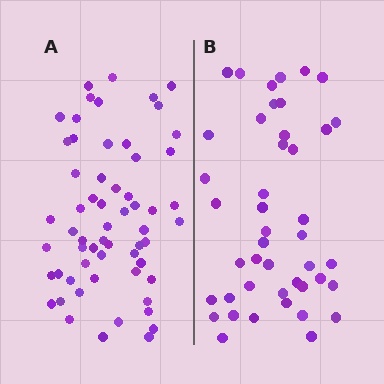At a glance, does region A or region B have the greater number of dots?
Region A (the left region) has more dots.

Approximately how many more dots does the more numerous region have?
Region A has approximately 15 more dots than region B.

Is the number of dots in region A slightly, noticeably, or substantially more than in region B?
Region A has noticeably more, but not dramatically so. The ratio is roughly 1.4 to 1.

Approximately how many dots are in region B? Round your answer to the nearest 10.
About 40 dots. (The exact count is 44, which rounds to 40.)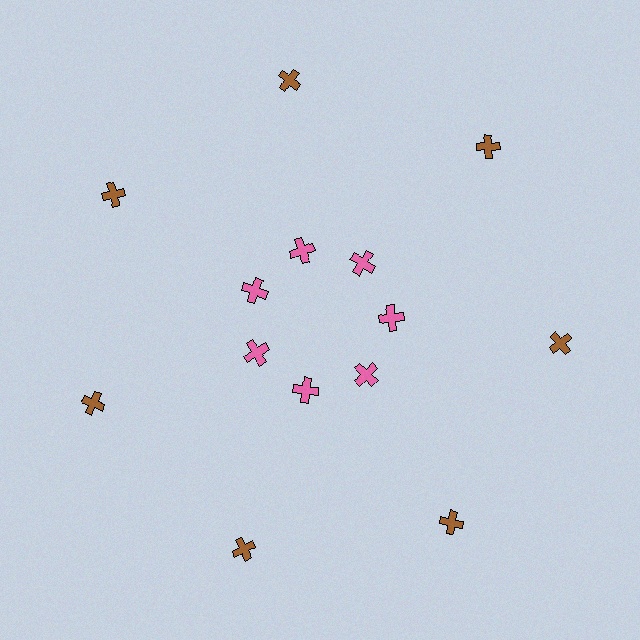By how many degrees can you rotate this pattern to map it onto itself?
The pattern maps onto itself every 51 degrees of rotation.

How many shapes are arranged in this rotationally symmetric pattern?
There are 14 shapes, arranged in 7 groups of 2.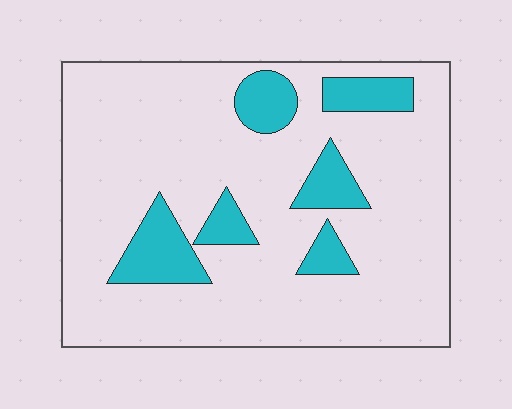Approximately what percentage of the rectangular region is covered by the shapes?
Approximately 15%.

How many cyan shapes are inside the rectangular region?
6.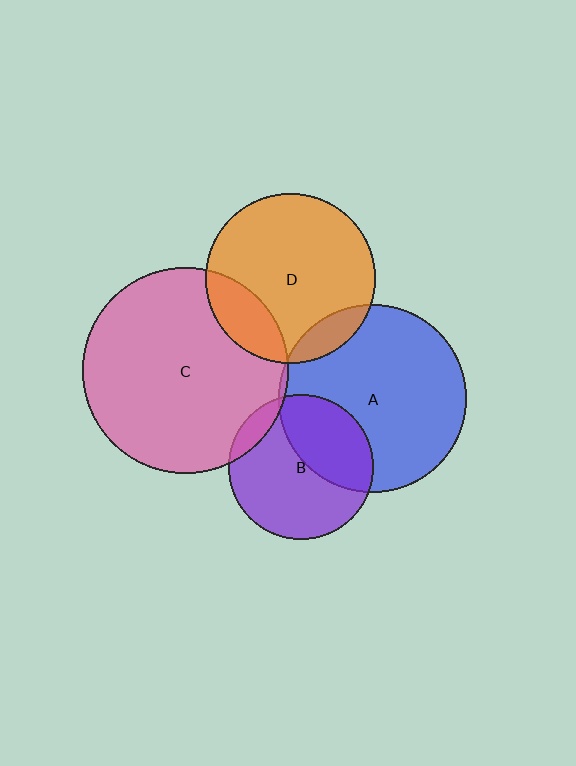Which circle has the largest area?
Circle C (pink).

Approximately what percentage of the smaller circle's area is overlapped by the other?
Approximately 5%.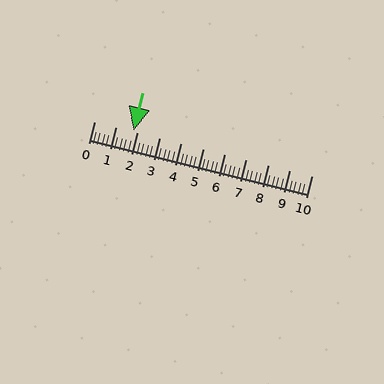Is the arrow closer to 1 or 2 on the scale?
The arrow is closer to 2.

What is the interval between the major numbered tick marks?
The major tick marks are spaced 1 units apart.